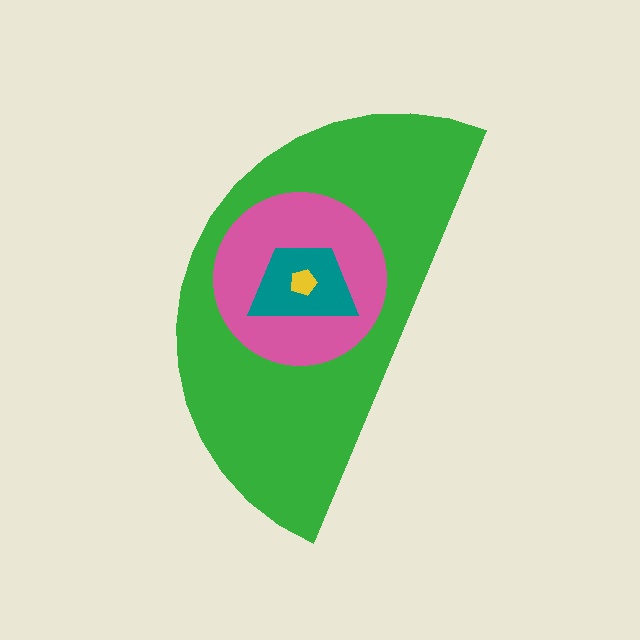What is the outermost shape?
The green semicircle.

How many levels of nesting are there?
4.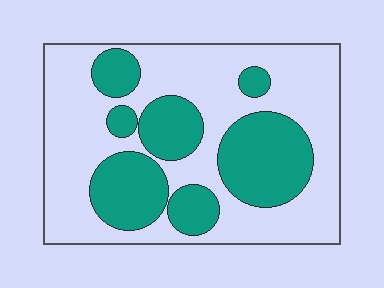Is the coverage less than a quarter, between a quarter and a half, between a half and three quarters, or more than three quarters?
Between a quarter and a half.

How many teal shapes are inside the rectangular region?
7.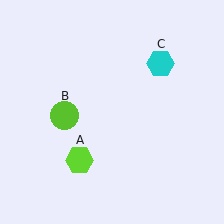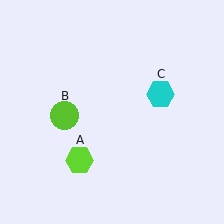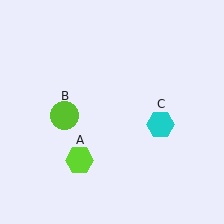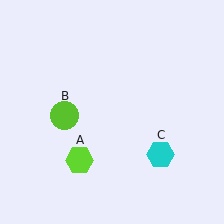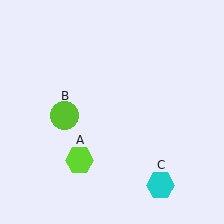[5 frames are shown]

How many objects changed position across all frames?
1 object changed position: cyan hexagon (object C).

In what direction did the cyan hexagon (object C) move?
The cyan hexagon (object C) moved down.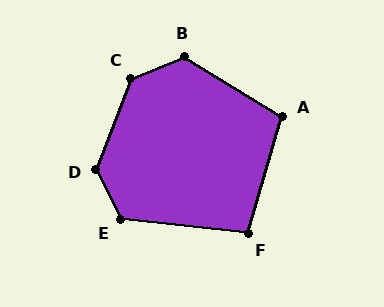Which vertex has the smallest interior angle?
F, at approximately 100 degrees.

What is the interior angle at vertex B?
Approximately 126 degrees (obtuse).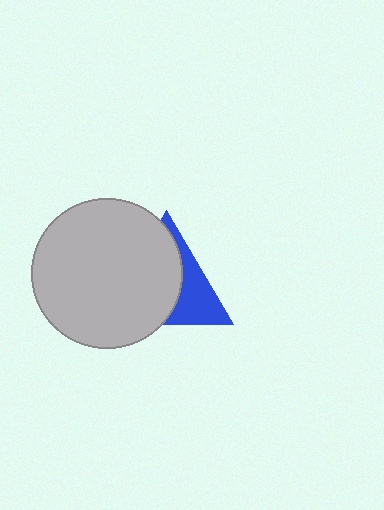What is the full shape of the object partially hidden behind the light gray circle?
The partially hidden object is a blue triangle.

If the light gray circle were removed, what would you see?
You would see the complete blue triangle.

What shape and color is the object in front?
The object in front is a light gray circle.